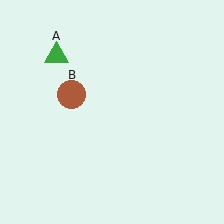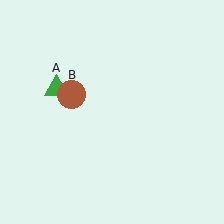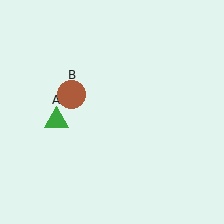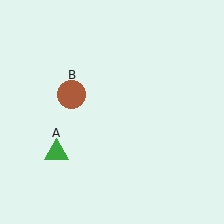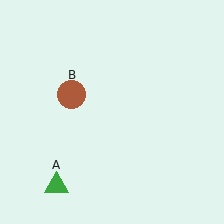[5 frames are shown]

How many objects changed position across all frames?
1 object changed position: green triangle (object A).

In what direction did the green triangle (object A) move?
The green triangle (object A) moved down.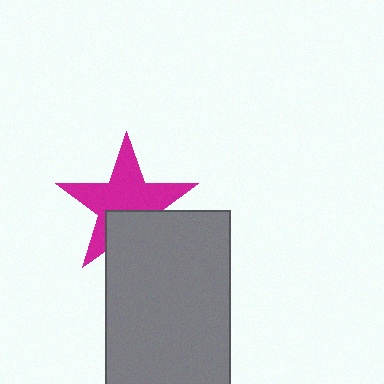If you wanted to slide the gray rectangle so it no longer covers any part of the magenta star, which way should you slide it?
Slide it down — that is the most direct way to separate the two shapes.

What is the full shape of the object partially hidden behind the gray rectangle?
The partially hidden object is a magenta star.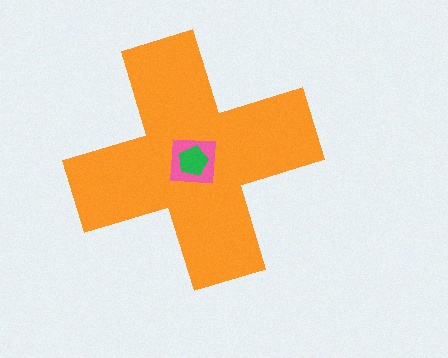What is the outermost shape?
The orange cross.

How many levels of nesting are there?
3.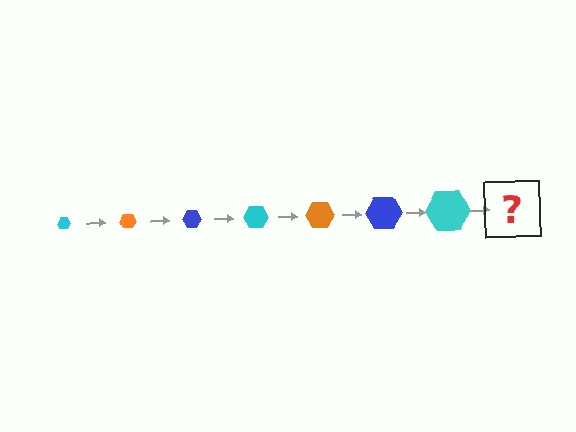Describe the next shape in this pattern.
It should be an orange hexagon, larger than the previous one.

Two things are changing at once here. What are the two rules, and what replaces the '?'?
The two rules are that the hexagon grows larger each step and the color cycles through cyan, orange, and blue. The '?' should be an orange hexagon, larger than the previous one.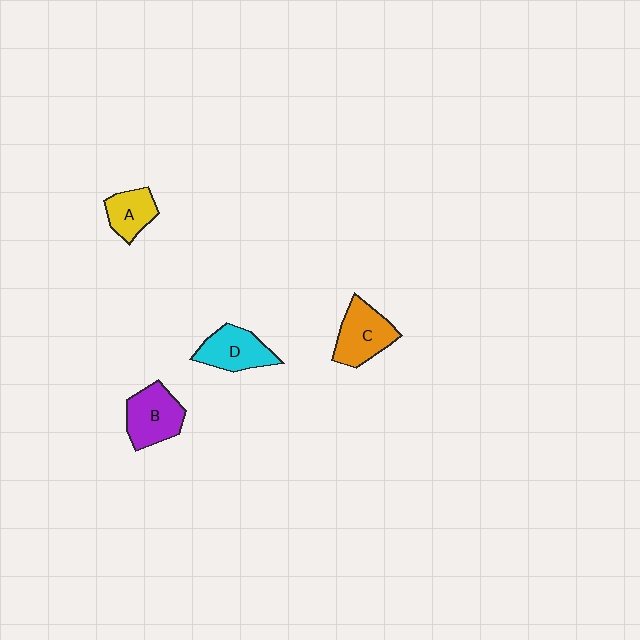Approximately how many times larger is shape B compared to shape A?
Approximately 1.4 times.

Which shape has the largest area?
Shape B (purple).